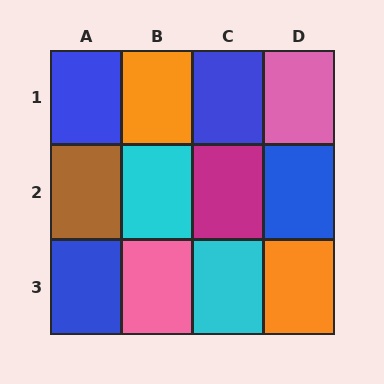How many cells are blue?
4 cells are blue.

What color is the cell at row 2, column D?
Blue.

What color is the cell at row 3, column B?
Pink.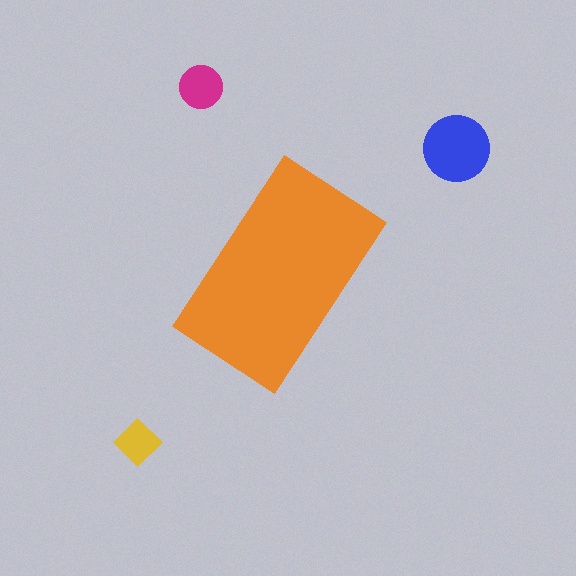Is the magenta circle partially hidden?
No, the magenta circle is fully visible.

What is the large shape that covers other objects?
An orange rectangle.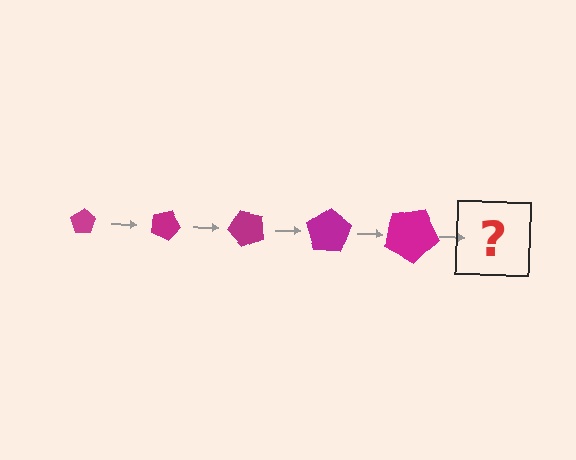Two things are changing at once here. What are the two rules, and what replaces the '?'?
The two rules are that the pentagon grows larger each step and it rotates 25 degrees each step. The '?' should be a pentagon, larger than the previous one and rotated 125 degrees from the start.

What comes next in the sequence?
The next element should be a pentagon, larger than the previous one and rotated 125 degrees from the start.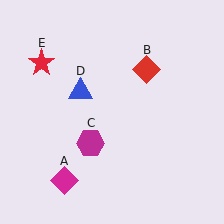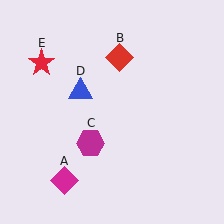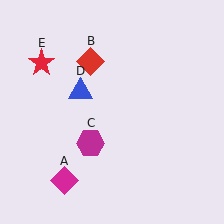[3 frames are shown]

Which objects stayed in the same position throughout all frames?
Magenta diamond (object A) and magenta hexagon (object C) and blue triangle (object D) and red star (object E) remained stationary.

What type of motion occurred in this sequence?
The red diamond (object B) rotated counterclockwise around the center of the scene.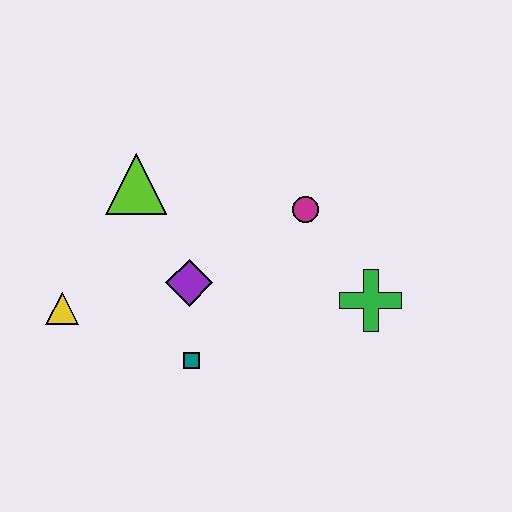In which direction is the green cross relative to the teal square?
The green cross is to the right of the teal square.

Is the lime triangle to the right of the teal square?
No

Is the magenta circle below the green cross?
No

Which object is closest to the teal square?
The purple diamond is closest to the teal square.